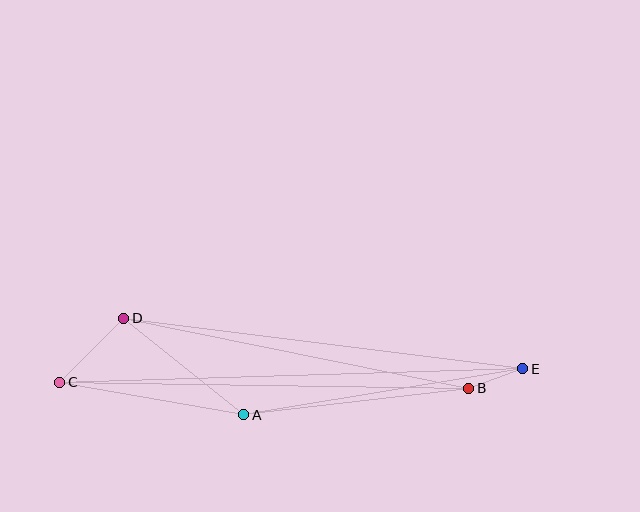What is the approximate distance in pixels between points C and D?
The distance between C and D is approximately 90 pixels.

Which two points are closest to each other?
Points B and E are closest to each other.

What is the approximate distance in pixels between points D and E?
The distance between D and E is approximately 402 pixels.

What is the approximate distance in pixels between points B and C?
The distance between B and C is approximately 409 pixels.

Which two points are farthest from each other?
Points C and E are farthest from each other.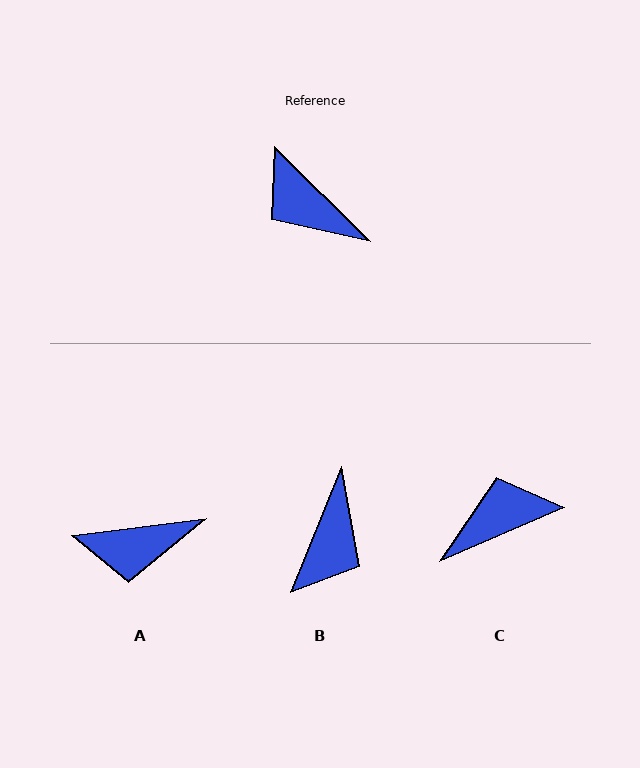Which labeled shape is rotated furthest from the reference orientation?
B, about 113 degrees away.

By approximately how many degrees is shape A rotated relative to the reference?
Approximately 52 degrees counter-clockwise.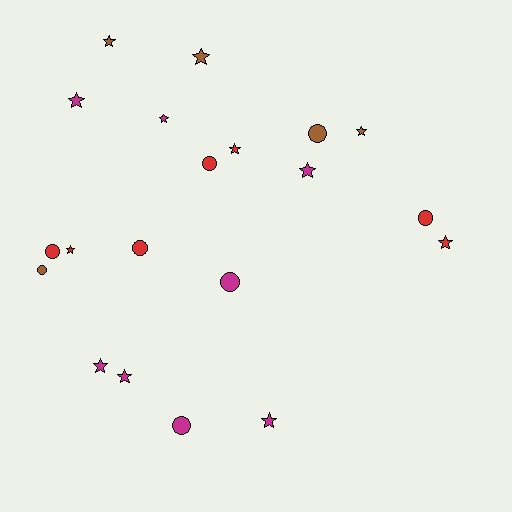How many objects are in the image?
There are 20 objects.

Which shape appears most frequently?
Star, with 12 objects.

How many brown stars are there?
There are 3 brown stars.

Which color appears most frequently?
Magenta, with 8 objects.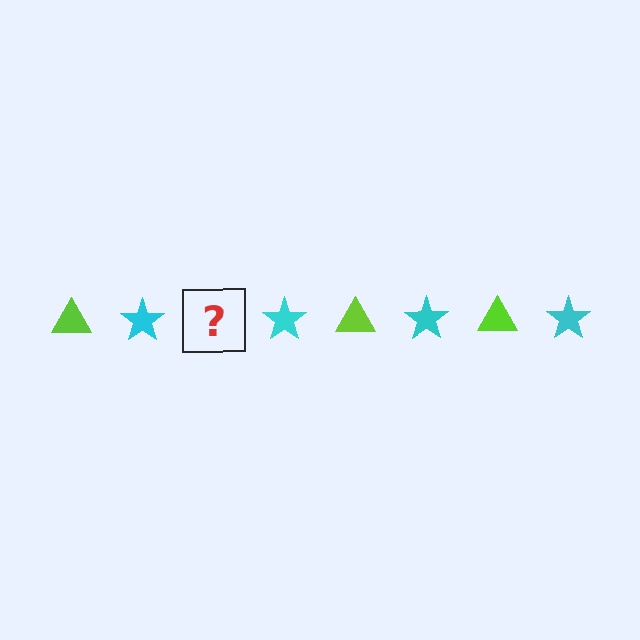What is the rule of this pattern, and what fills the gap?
The rule is that the pattern alternates between lime triangle and cyan star. The gap should be filled with a lime triangle.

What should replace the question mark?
The question mark should be replaced with a lime triangle.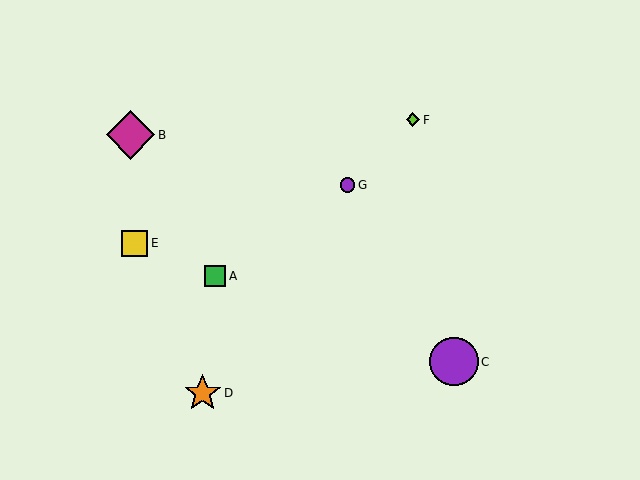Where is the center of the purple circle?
The center of the purple circle is at (454, 362).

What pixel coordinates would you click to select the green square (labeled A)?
Click at (215, 276) to select the green square A.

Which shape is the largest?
The magenta diamond (labeled B) is the largest.